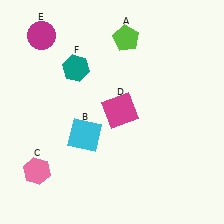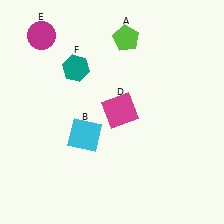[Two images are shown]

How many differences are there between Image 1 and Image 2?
There is 1 difference between the two images.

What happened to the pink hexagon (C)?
The pink hexagon (C) was removed in Image 2. It was in the bottom-left area of Image 1.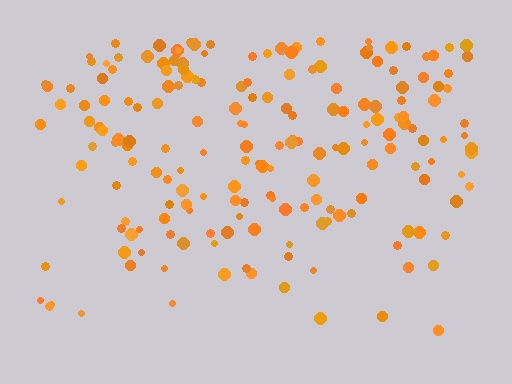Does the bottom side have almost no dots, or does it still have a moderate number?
Still a moderate number, just noticeably fewer than the top.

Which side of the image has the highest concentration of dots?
The top.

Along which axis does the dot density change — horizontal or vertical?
Vertical.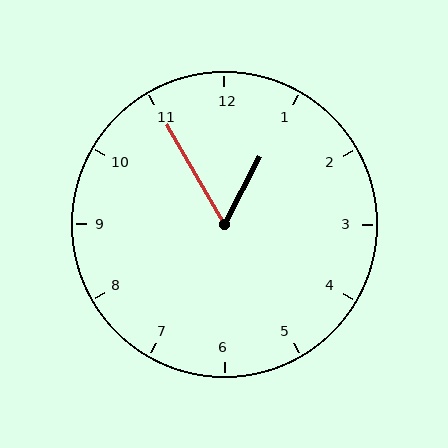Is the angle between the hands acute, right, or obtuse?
It is acute.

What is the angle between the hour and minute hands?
Approximately 58 degrees.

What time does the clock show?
12:55.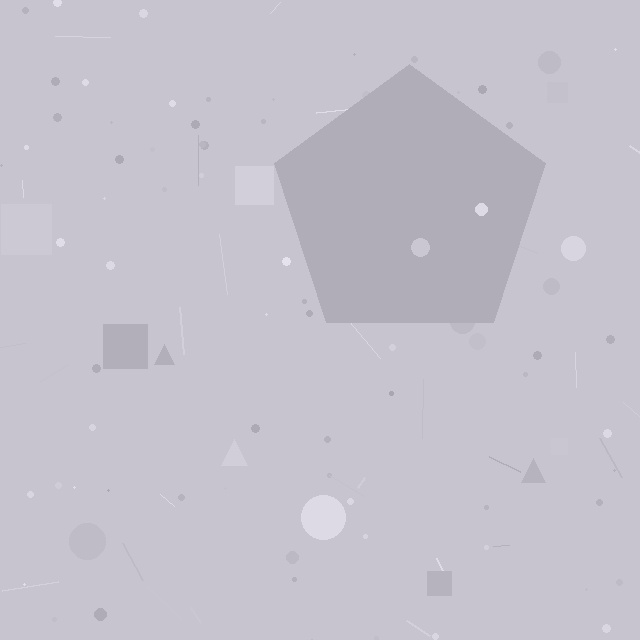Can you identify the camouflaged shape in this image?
The camouflaged shape is a pentagon.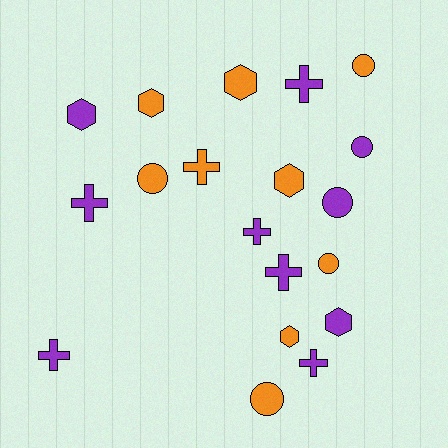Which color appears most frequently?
Purple, with 10 objects.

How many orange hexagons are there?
There are 4 orange hexagons.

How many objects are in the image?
There are 19 objects.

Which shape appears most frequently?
Cross, with 7 objects.